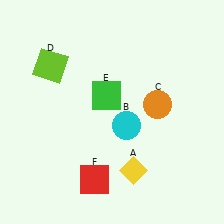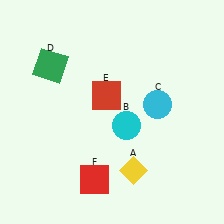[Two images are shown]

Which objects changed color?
C changed from orange to cyan. D changed from lime to green. E changed from green to red.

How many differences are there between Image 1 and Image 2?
There are 3 differences between the two images.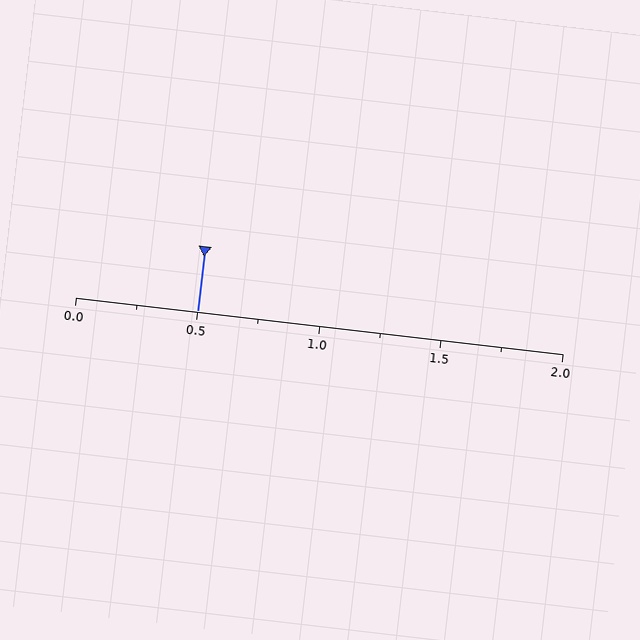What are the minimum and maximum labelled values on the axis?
The axis runs from 0.0 to 2.0.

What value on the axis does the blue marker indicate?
The marker indicates approximately 0.5.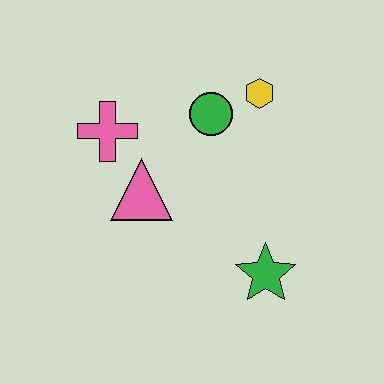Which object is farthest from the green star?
The pink cross is farthest from the green star.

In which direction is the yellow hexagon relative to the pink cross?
The yellow hexagon is to the right of the pink cross.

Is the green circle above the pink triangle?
Yes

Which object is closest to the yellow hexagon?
The green circle is closest to the yellow hexagon.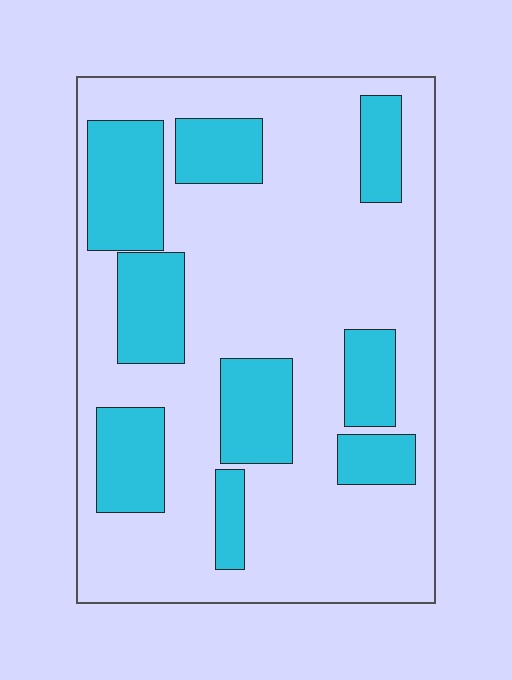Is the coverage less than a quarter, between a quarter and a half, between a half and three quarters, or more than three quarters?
Between a quarter and a half.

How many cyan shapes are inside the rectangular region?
9.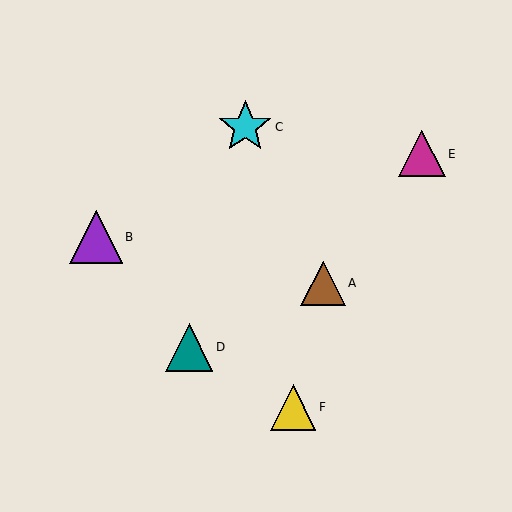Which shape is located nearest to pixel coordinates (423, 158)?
The magenta triangle (labeled E) at (422, 154) is nearest to that location.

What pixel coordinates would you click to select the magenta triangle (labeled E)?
Click at (422, 154) to select the magenta triangle E.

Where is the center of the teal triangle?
The center of the teal triangle is at (189, 347).